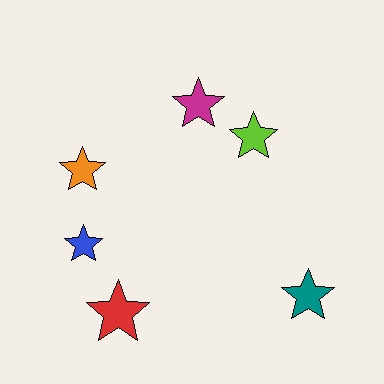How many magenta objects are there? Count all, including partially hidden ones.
There is 1 magenta object.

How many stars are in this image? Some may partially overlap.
There are 6 stars.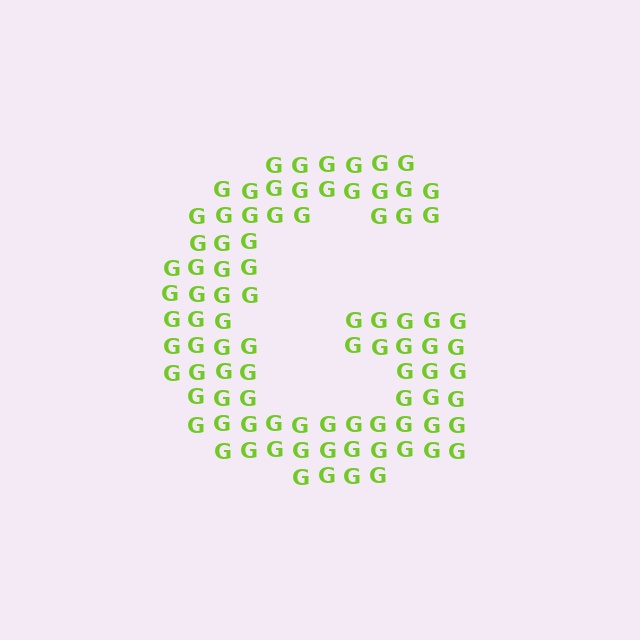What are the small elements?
The small elements are letter G's.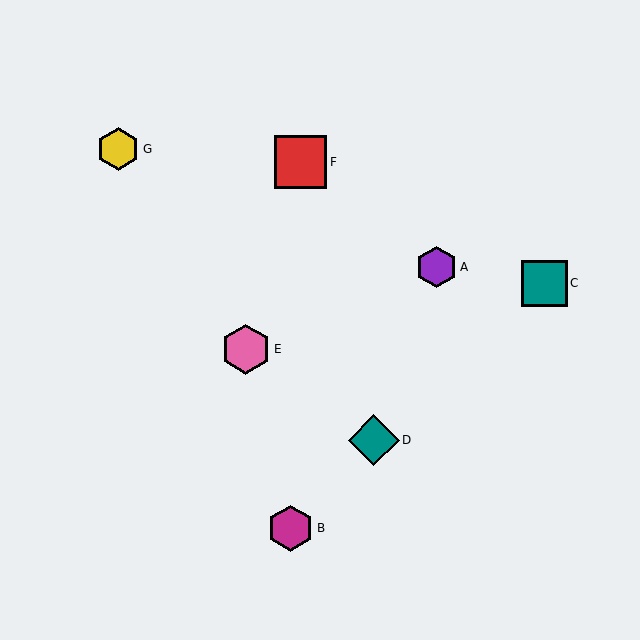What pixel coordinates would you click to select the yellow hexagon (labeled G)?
Click at (118, 149) to select the yellow hexagon G.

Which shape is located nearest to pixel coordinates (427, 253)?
The purple hexagon (labeled A) at (436, 267) is nearest to that location.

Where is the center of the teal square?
The center of the teal square is at (544, 283).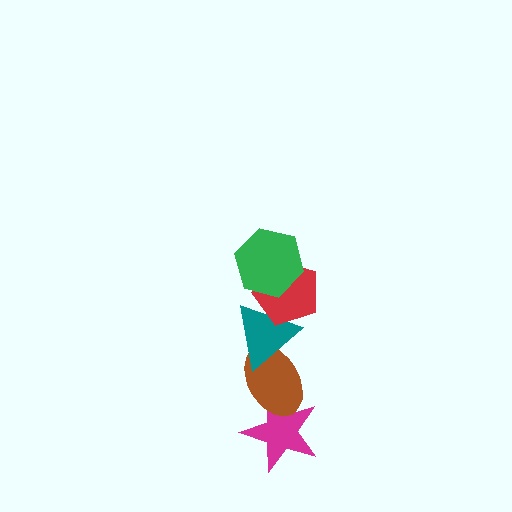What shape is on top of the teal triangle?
The red pentagon is on top of the teal triangle.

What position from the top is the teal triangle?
The teal triangle is 3rd from the top.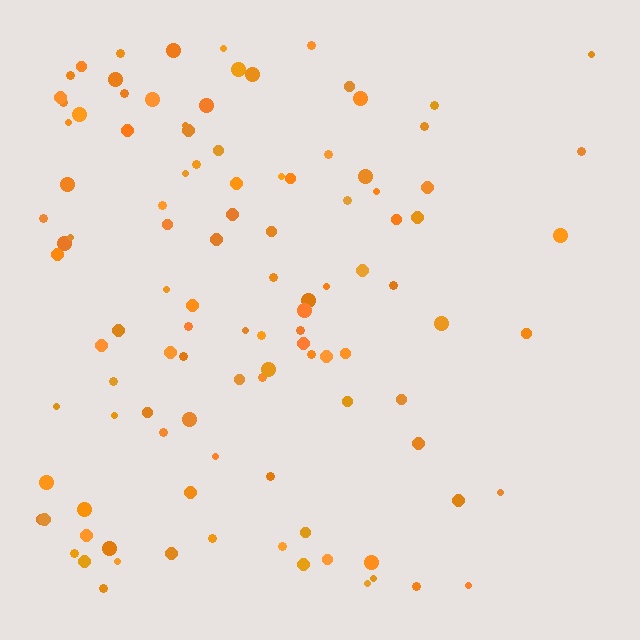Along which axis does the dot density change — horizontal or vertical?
Horizontal.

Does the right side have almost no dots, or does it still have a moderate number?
Still a moderate number, just noticeably fewer than the left.